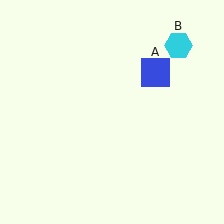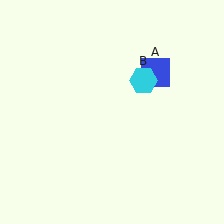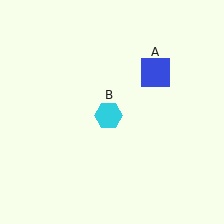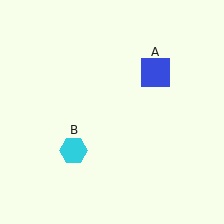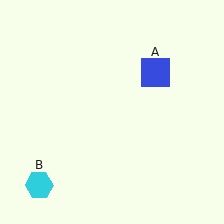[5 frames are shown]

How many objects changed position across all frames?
1 object changed position: cyan hexagon (object B).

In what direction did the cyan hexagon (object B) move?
The cyan hexagon (object B) moved down and to the left.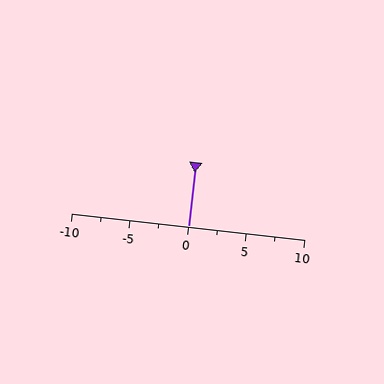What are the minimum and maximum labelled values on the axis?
The axis runs from -10 to 10.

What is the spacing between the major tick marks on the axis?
The major ticks are spaced 5 apart.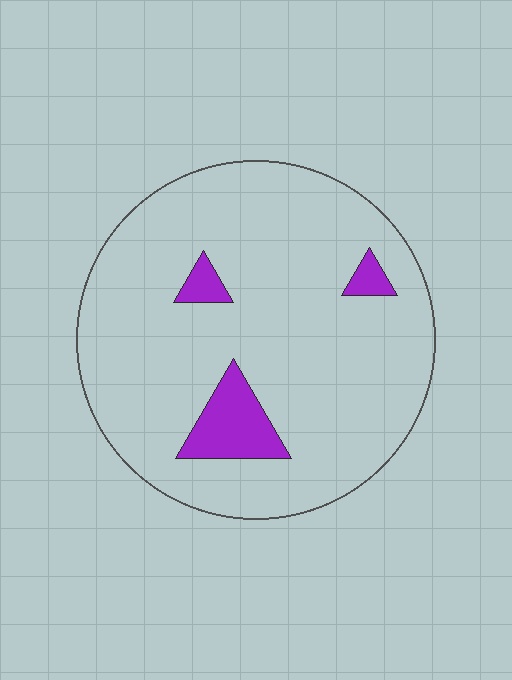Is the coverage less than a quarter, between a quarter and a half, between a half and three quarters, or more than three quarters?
Less than a quarter.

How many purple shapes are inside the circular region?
3.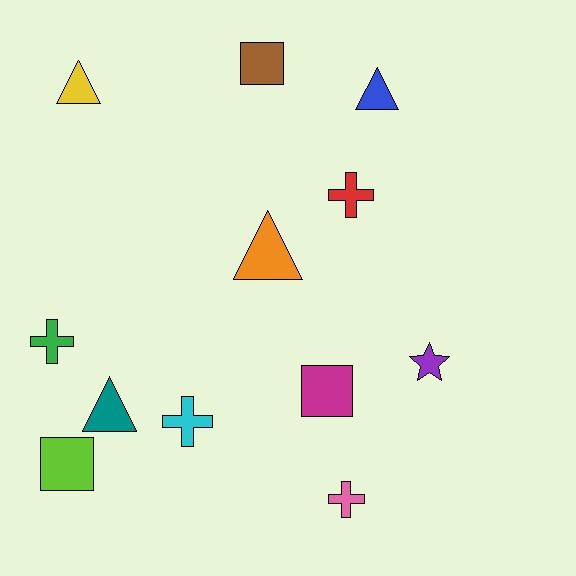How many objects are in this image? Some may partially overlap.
There are 12 objects.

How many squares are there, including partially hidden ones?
There are 3 squares.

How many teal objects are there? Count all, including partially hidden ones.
There is 1 teal object.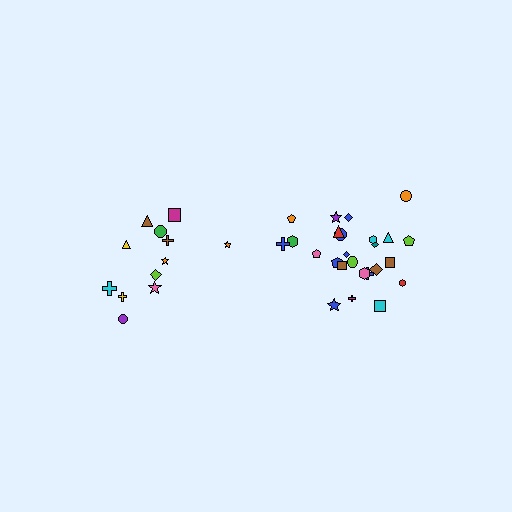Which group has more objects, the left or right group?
The right group.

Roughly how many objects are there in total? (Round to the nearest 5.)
Roughly 35 objects in total.